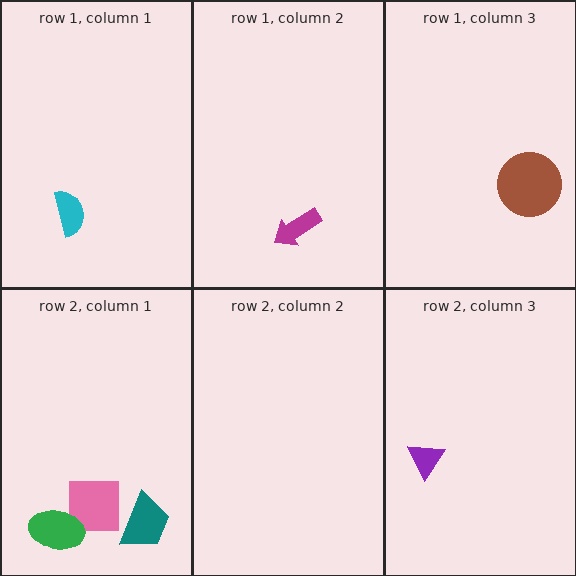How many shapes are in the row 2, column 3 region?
1.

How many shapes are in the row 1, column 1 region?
1.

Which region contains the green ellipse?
The row 2, column 1 region.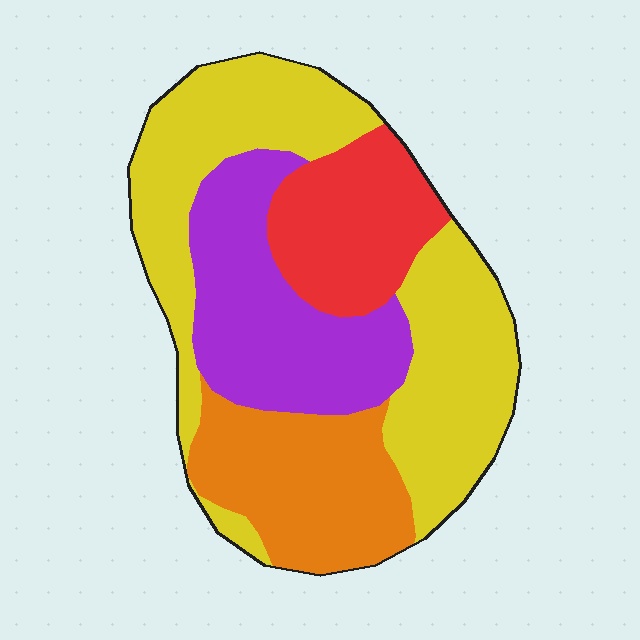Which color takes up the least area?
Red, at roughly 15%.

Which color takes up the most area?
Yellow, at roughly 40%.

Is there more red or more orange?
Orange.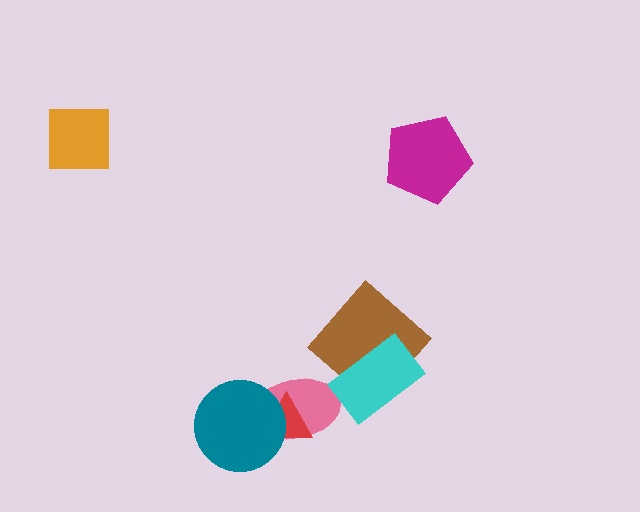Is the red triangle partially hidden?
Yes, it is partially covered by another shape.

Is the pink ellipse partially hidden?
Yes, it is partially covered by another shape.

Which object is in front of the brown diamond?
The cyan rectangle is in front of the brown diamond.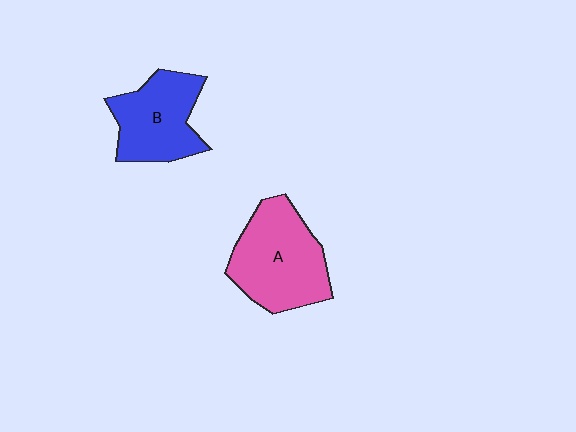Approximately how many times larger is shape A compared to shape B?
Approximately 1.2 times.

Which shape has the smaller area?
Shape B (blue).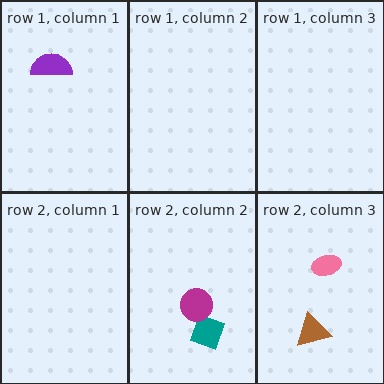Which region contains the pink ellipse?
The row 2, column 3 region.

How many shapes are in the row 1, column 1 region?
1.